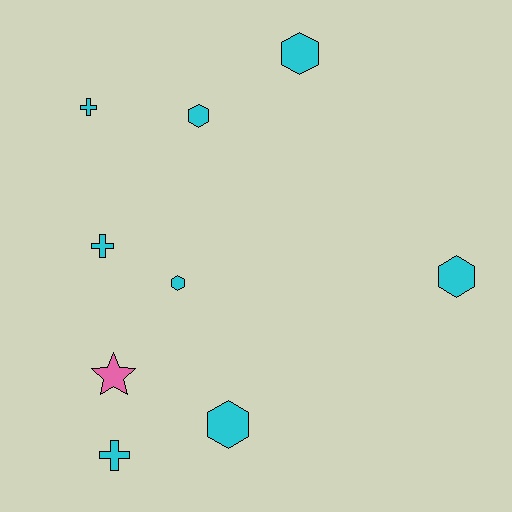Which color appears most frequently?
Cyan, with 8 objects.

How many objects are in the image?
There are 9 objects.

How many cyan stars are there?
There are no cyan stars.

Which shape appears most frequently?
Hexagon, with 5 objects.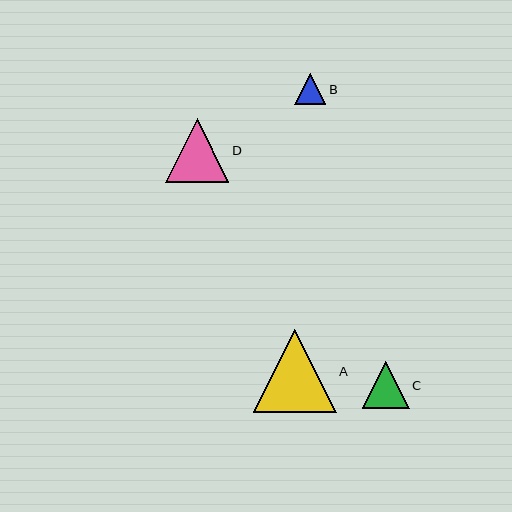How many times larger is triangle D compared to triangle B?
Triangle D is approximately 2.1 times the size of triangle B.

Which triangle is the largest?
Triangle A is the largest with a size of approximately 83 pixels.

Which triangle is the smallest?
Triangle B is the smallest with a size of approximately 31 pixels.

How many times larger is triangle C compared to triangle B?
Triangle C is approximately 1.5 times the size of triangle B.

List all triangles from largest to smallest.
From largest to smallest: A, D, C, B.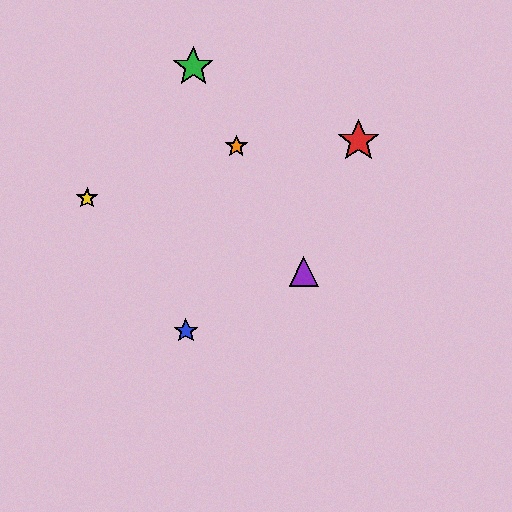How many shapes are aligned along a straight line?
3 shapes (the green star, the purple triangle, the orange star) are aligned along a straight line.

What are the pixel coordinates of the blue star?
The blue star is at (186, 331).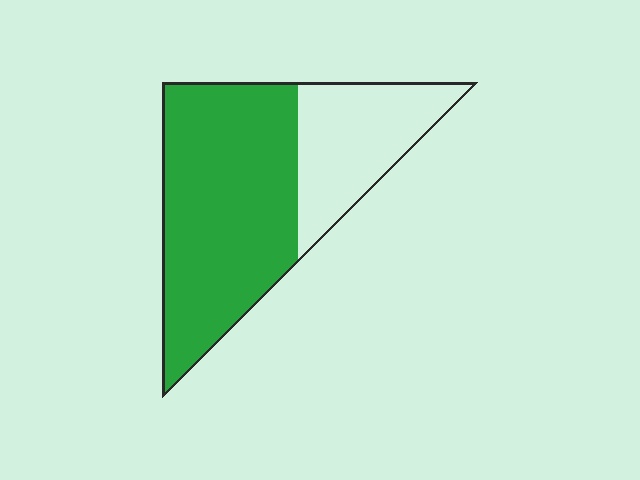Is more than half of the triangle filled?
Yes.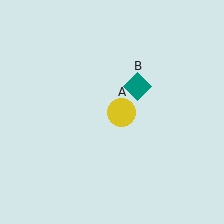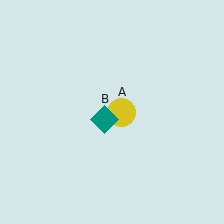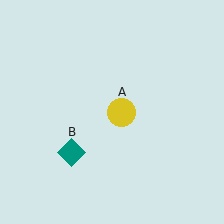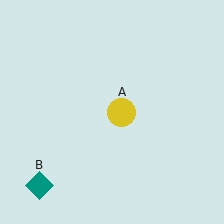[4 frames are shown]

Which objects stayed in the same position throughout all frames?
Yellow circle (object A) remained stationary.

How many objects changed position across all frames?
1 object changed position: teal diamond (object B).